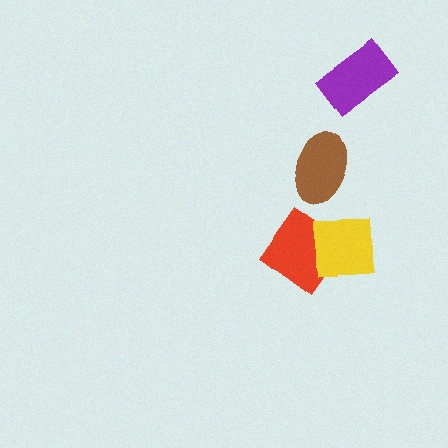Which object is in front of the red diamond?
The yellow square is in front of the red diamond.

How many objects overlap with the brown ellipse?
0 objects overlap with the brown ellipse.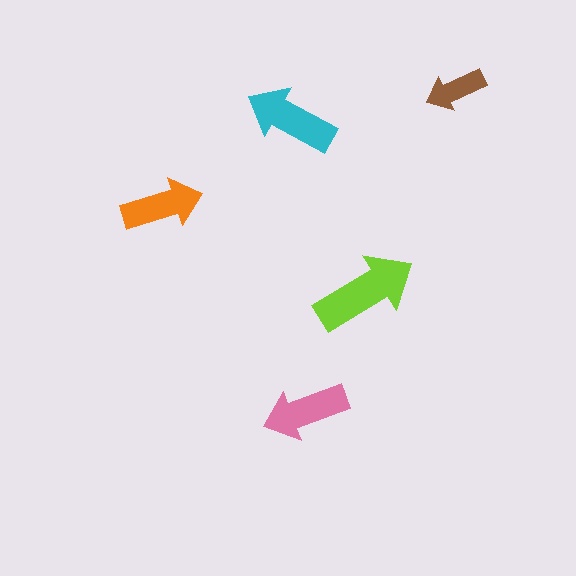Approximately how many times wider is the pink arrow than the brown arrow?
About 1.5 times wider.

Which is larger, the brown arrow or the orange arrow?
The orange one.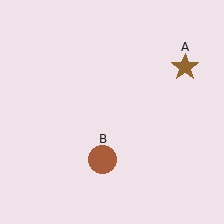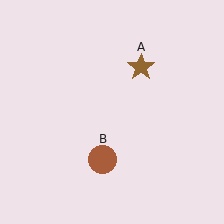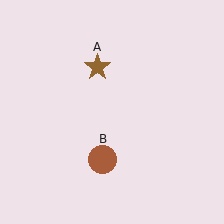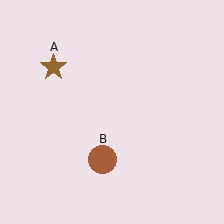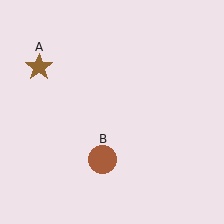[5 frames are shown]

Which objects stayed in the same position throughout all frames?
Brown circle (object B) remained stationary.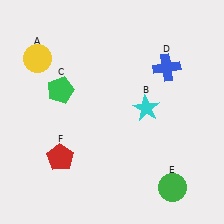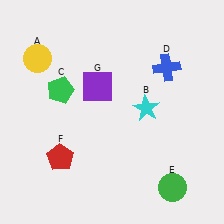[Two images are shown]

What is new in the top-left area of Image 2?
A purple square (G) was added in the top-left area of Image 2.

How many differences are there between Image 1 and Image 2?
There is 1 difference between the two images.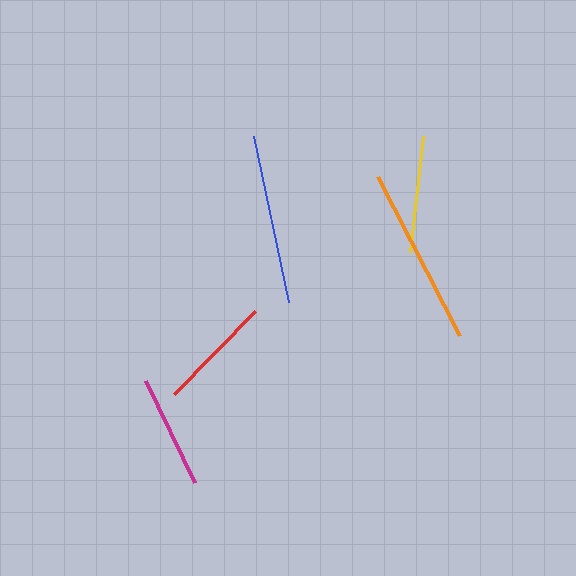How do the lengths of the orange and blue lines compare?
The orange and blue lines are approximately the same length.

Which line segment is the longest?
The orange line is the longest at approximately 179 pixels.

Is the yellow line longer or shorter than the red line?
The yellow line is longer than the red line.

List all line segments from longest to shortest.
From longest to shortest: orange, blue, yellow, red, magenta.